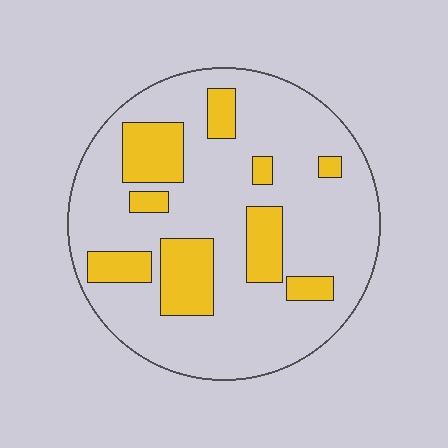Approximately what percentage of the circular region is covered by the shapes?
Approximately 25%.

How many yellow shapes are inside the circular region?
9.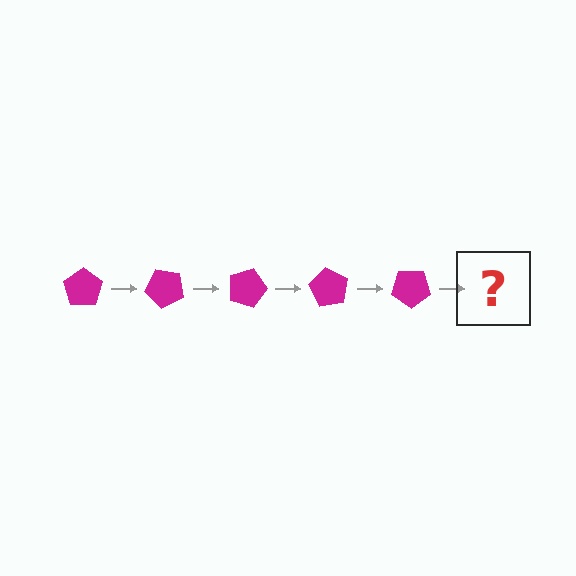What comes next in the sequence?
The next element should be a magenta pentagon rotated 225 degrees.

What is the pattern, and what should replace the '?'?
The pattern is that the pentagon rotates 45 degrees each step. The '?' should be a magenta pentagon rotated 225 degrees.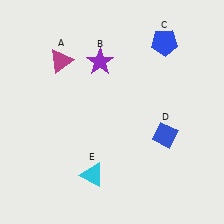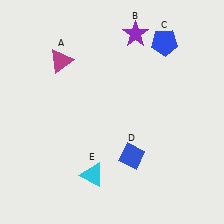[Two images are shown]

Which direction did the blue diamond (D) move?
The blue diamond (D) moved left.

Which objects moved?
The objects that moved are: the purple star (B), the blue diamond (D).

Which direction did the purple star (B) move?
The purple star (B) moved right.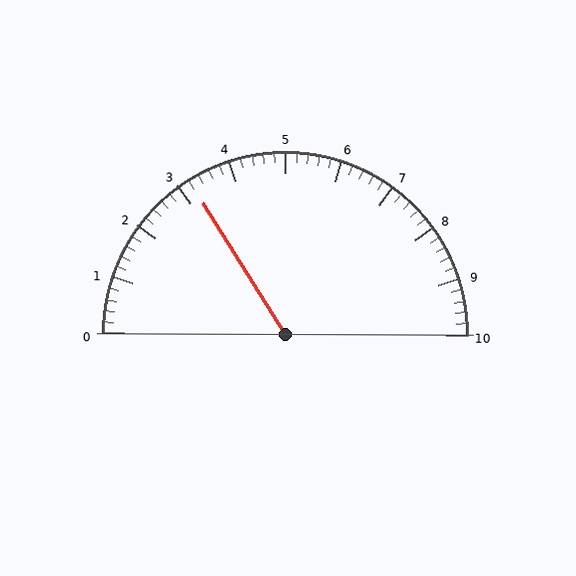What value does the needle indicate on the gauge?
The needle indicates approximately 3.2.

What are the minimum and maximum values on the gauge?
The gauge ranges from 0 to 10.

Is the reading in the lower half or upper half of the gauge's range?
The reading is in the lower half of the range (0 to 10).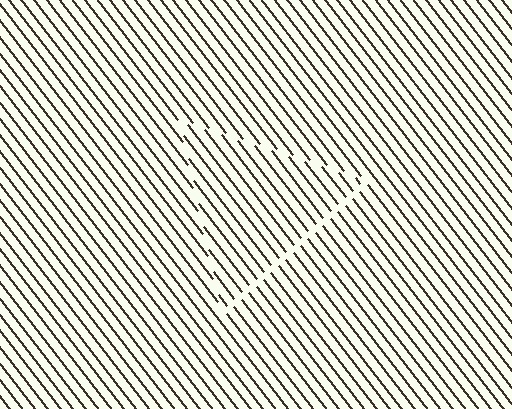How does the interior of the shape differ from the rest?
The interior of the shape contains the same grating, shifted by half a period — the contour is defined by the phase discontinuity where line-ends from the inner and outer gratings abut.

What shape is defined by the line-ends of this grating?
An illusory triangle. The interior of the shape contains the same grating, shifted by half a period — the contour is defined by the phase discontinuity where line-ends from the inner and outer gratings abut.